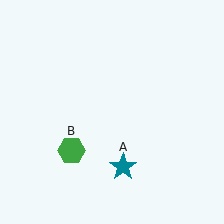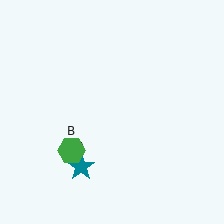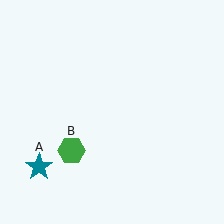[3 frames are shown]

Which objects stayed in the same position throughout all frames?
Green hexagon (object B) remained stationary.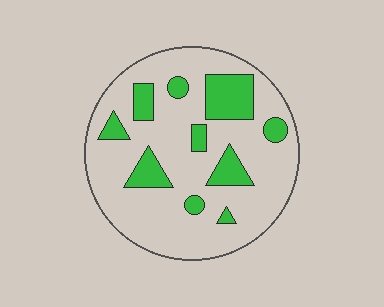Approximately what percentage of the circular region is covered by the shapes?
Approximately 20%.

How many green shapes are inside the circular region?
10.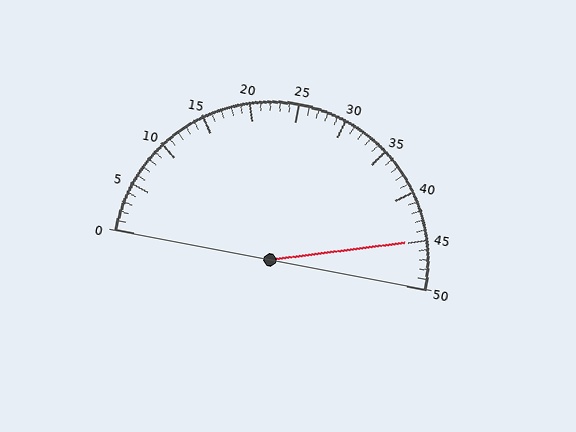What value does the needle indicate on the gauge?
The needle indicates approximately 45.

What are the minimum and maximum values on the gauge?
The gauge ranges from 0 to 50.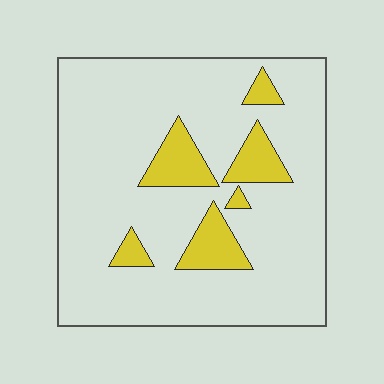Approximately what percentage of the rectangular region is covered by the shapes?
Approximately 15%.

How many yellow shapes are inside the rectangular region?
6.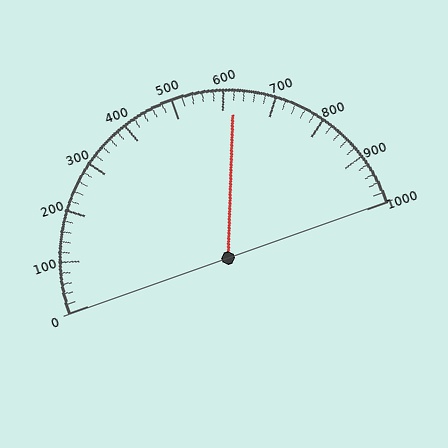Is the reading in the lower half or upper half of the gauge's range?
The reading is in the upper half of the range (0 to 1000).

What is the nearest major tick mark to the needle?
The nearest major tick mark is 600.